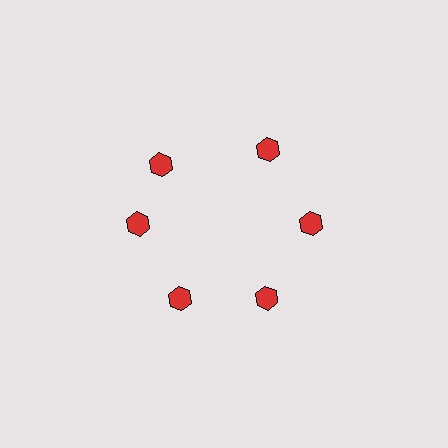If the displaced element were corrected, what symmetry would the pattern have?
It would have 6-fold rotational symmetry — the pattern would map onto itself every 60 degrees.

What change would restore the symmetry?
The symmetry would be restored by rotating it back into even spacing with its neighbors so that all 6 hexagons sit at equal angles and equal distance from the center.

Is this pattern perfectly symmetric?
No. The 6 red hexagons are arranged in a ring, but one element near the 11 o'clock position is rotated out of alignment along the ring, breaking the 6-fold rotational symmetry.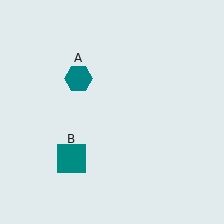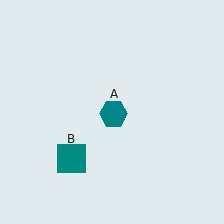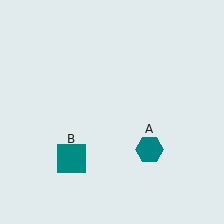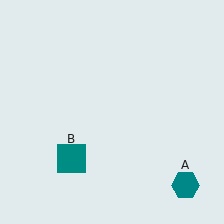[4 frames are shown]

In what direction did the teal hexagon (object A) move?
The teal hexagon (object A) moved down and to the right.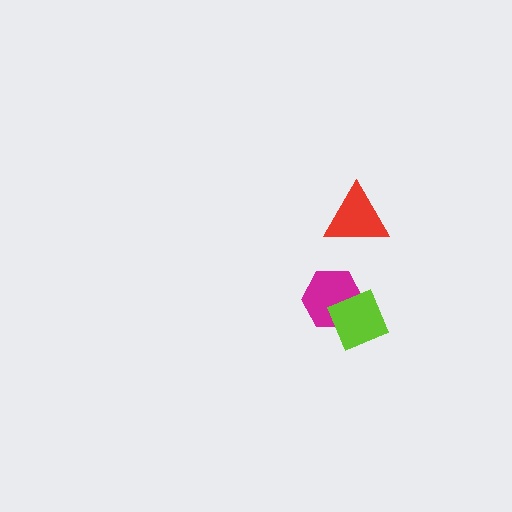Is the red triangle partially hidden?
No, no other shape covers it.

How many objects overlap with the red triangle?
0 objects overlap with the red triangle.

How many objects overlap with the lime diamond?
1 object overlaps with the lime diamond.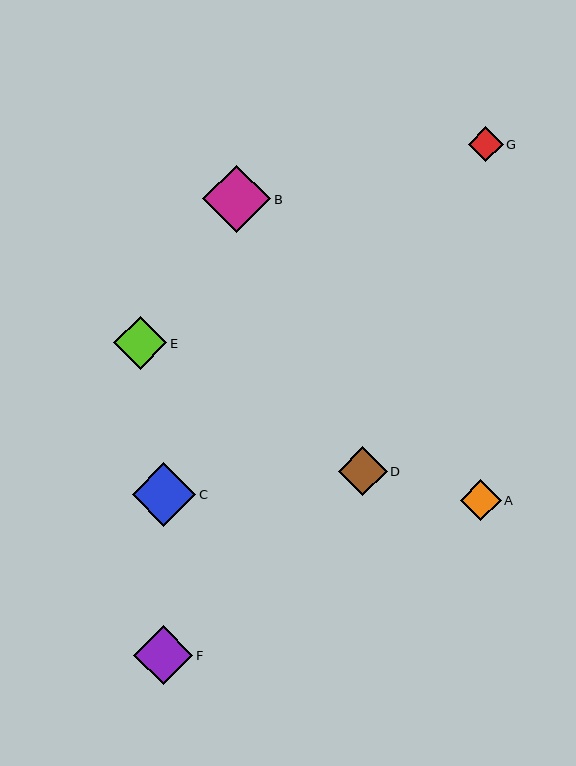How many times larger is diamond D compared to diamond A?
Diamond D is approximately 1.2 times the size of diamond A.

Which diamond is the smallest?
Diamond G is the smallest with a size of approximately 35 pixels.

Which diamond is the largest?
Diamond B is the largest with a size of approximately 68 pixels.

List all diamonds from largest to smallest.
From largest to smallest: B, C, F, E, D, A, G.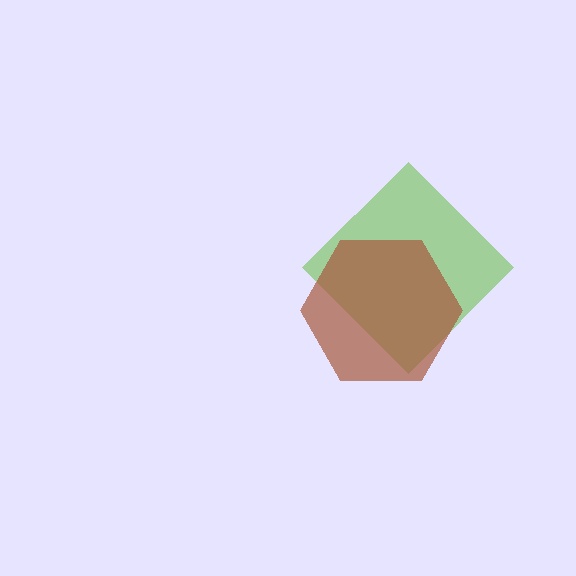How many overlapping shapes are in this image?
There are 2 overlapping shapes in the image.